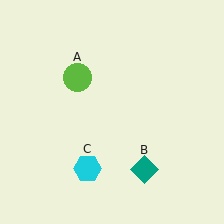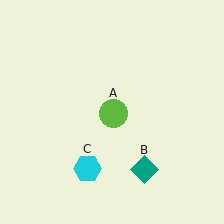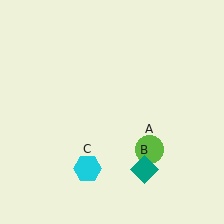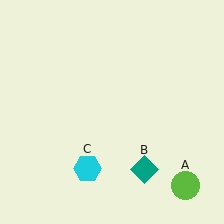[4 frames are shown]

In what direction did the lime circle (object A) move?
The lime circle (object A) moved down and to the right.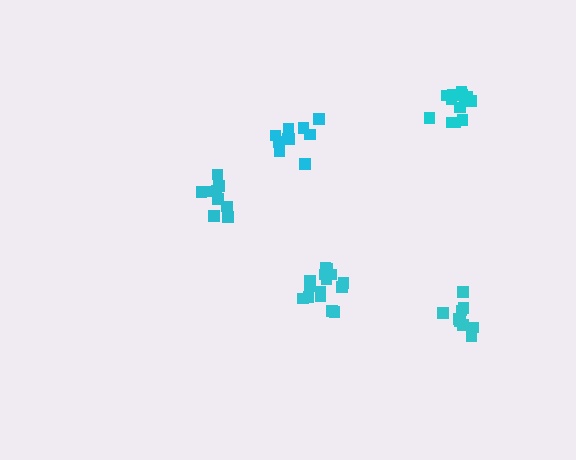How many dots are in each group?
Group 1: 9 dots, Group 2: 14 dots, Group 3: 15 dots, Group 4: 10 dots, Group 5: 9 dots (57 total).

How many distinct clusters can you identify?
There are 5 distinct clusters.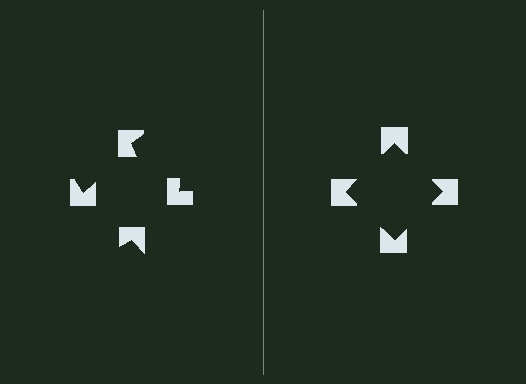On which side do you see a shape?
An illusory square appears on the right side. On the left side the wedge cuts are rotated, so no coherent shape forms.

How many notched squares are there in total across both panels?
8 — 4 on each side.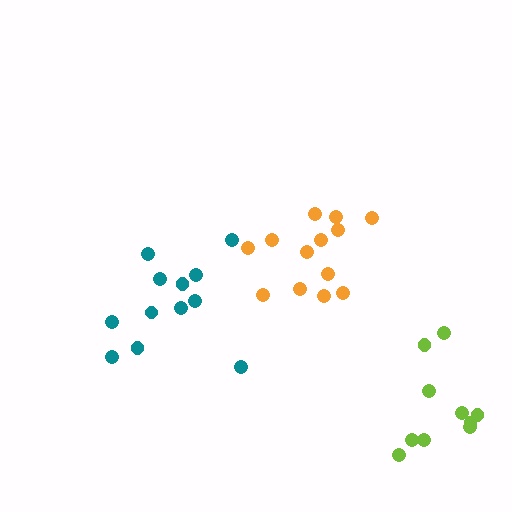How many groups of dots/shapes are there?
There are 3 groups.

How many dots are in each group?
Group 1: 13 dots, Group 2: 10 dots, Group 3: 12 dots (35 total).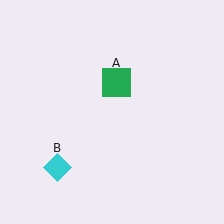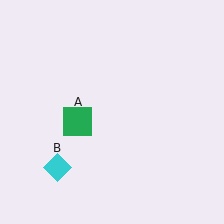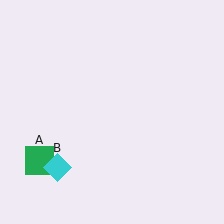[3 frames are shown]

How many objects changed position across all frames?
1 object changed position: green square (object A).